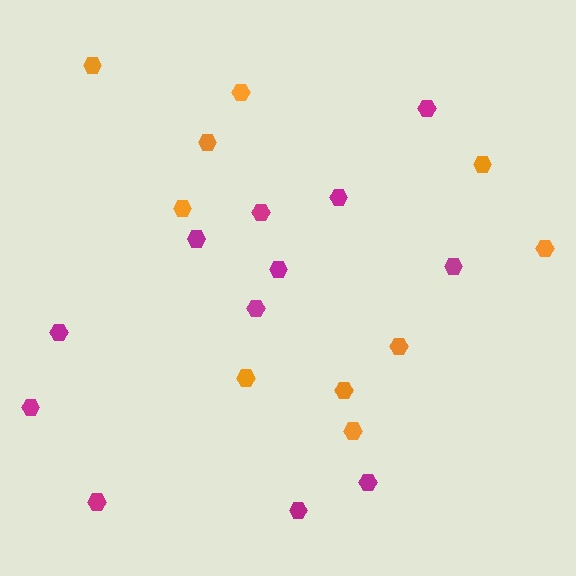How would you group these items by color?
There are 2 groups: one group of orange hexagons (10) and one group of magenta hexagons (12).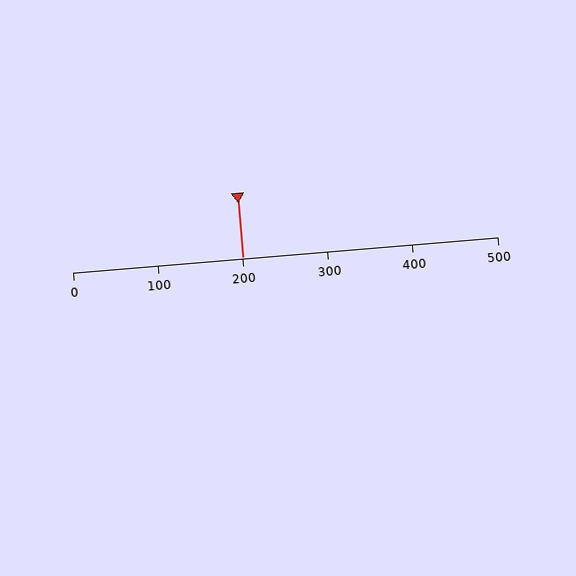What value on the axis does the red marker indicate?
The marker indicates approximately 200.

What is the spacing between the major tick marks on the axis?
The major ticks are spaced 100 apart.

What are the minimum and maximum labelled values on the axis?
The axis runs from 0 to 500.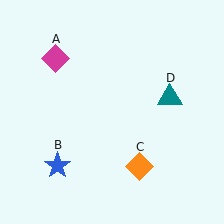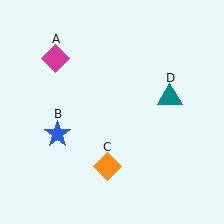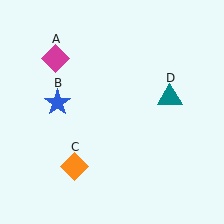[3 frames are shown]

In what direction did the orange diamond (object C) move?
The orange diamond (object C) moved left.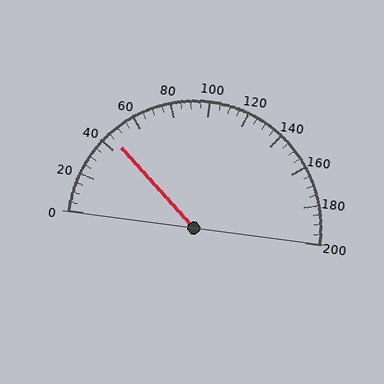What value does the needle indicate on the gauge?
The needle indicates approximately 45.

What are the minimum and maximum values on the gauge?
The gauge ranges from 0 to 200.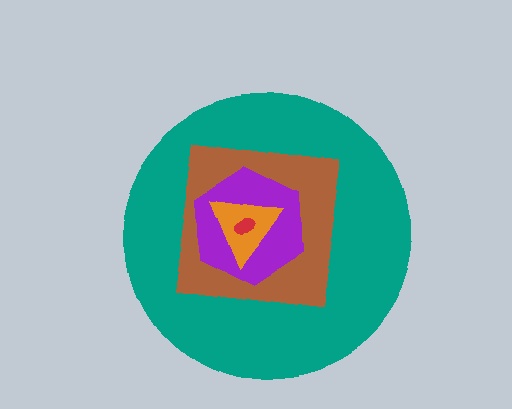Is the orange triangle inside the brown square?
Yes.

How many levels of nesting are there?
5.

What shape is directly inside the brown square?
The purple hexagon.